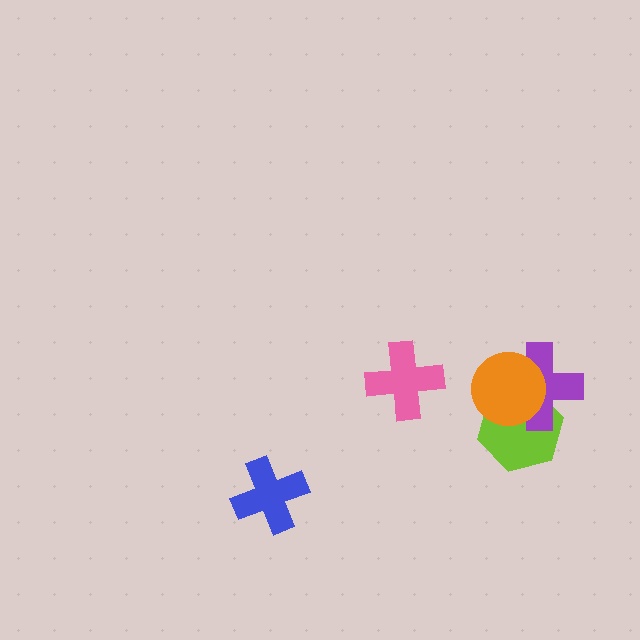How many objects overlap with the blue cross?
0 objects overlap with the blue cross.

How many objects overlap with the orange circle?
2 objects overlap with the orange circle.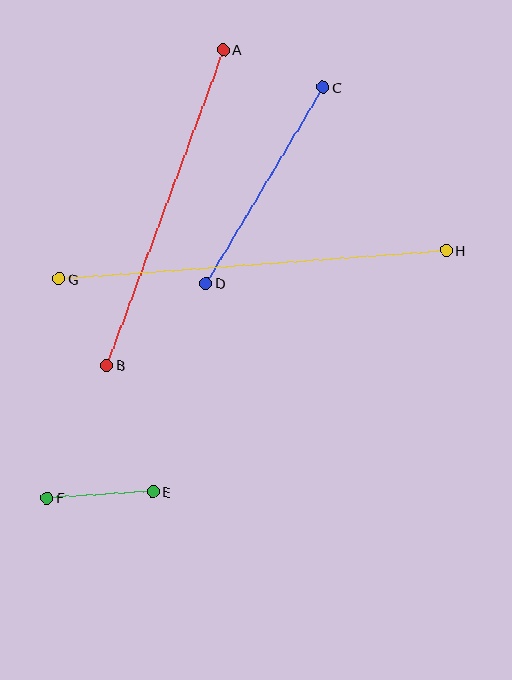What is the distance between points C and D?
The distance is approximately 228 pixels.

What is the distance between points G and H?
The distance is approximately 388 pixels.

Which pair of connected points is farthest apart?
Points G and H are farthest apart.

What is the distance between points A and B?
The distance is approximately 336 pixels.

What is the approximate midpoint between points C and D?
The midpoint is at approximately (265, 185) pixels.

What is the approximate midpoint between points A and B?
The midpoint is at approximately (165, 207) pixels.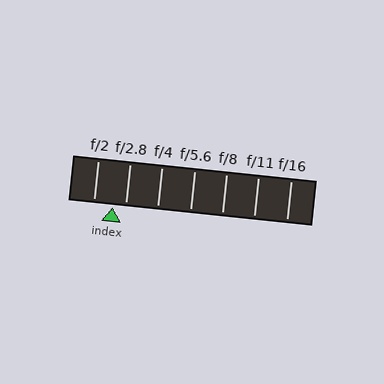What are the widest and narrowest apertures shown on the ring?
The widest aperture shown is f/2 and the narrowest is f/16.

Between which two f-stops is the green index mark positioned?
The index mark is between f/2 and f/2.8.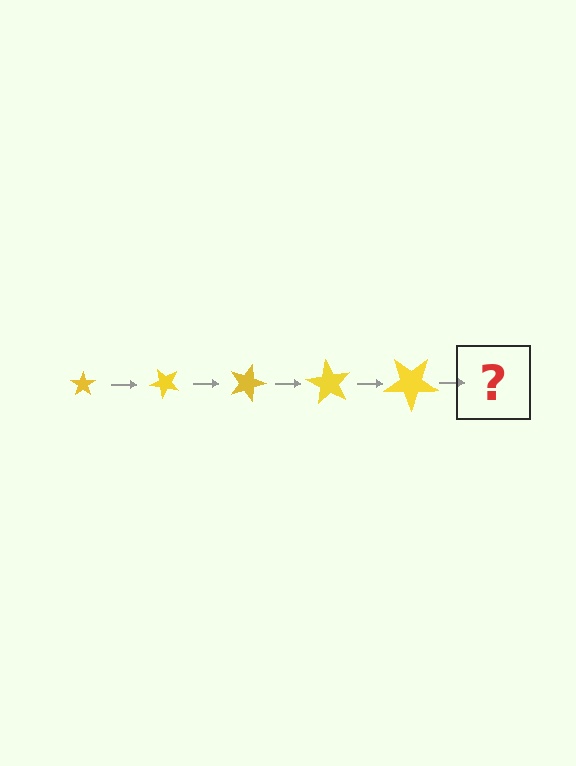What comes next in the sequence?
The next element should be a star, larger than the previous one and rotated 225 degrees from the start.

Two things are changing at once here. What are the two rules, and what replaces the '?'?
The two rules are that the star grows larger each step and it rotates 45 degrees each step. The '?' should be a star, larger than the previous one and rotated 225 degrees from the start.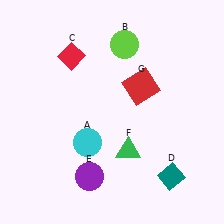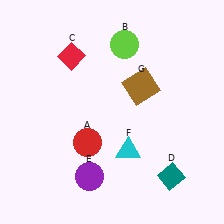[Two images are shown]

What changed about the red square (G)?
In Image 1, G is red. In Image 2, it changed to brown.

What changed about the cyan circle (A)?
In Image 1, A is cyan. In Image 2, it changed to red.